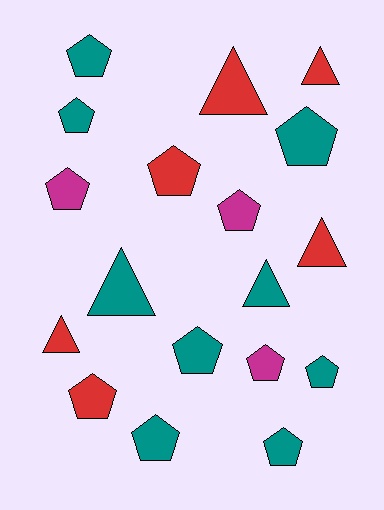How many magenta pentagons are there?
There are 3 magenta pentagons.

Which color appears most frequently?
Teal, with 9 objects.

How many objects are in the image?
There are 18 objects.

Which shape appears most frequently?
Pentagon, with 12 objects.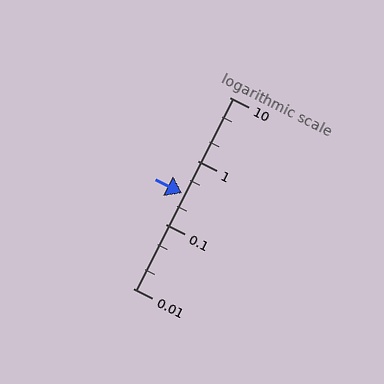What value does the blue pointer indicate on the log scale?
The pointer indicates approximately 0.31.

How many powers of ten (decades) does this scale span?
The scale spans 3 decades, from 0.01 to 10.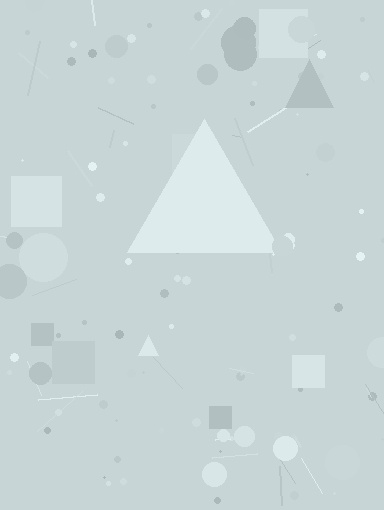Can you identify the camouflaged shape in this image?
The camouflaged shape is a triangle.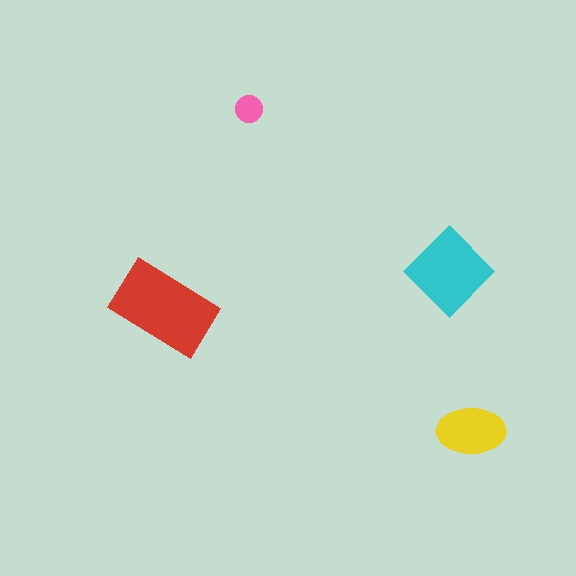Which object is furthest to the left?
The red rectangle is leftmost.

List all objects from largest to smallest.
The red rectangle, the cyan diamond, the yellow ellipse, the pink circle.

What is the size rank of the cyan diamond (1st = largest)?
2nd.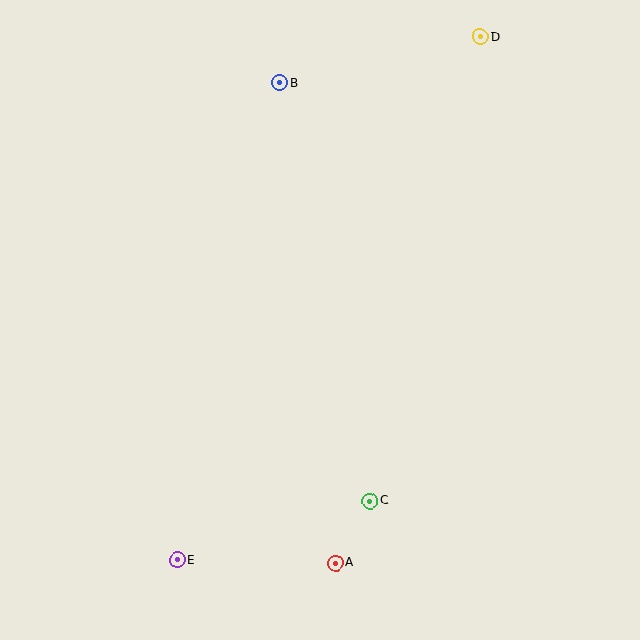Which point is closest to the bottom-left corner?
Point E is closest to the bottom-left corner.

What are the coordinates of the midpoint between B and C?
The midpoint between B and C is at (325, 292).